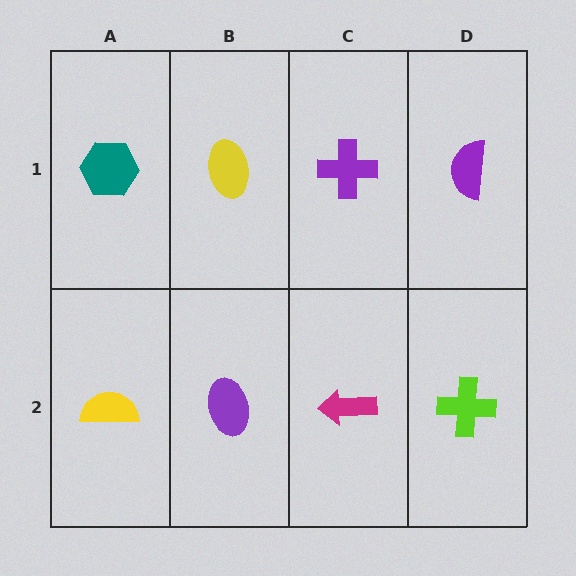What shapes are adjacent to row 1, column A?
A yellow semicircle (row 2, column A), a yellow ellipse (row 1, column B).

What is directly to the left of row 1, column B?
A teal hexagon.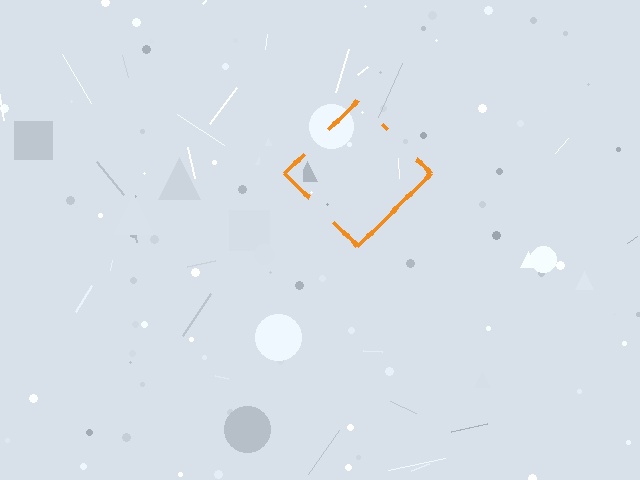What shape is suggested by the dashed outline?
The dashed outline suggests a diamond.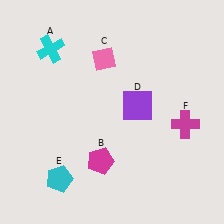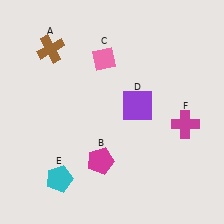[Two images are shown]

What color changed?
The cross (A) changed from cyan in Image 1 to brown in Image 2.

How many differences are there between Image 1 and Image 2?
There is 1 difference between the two images.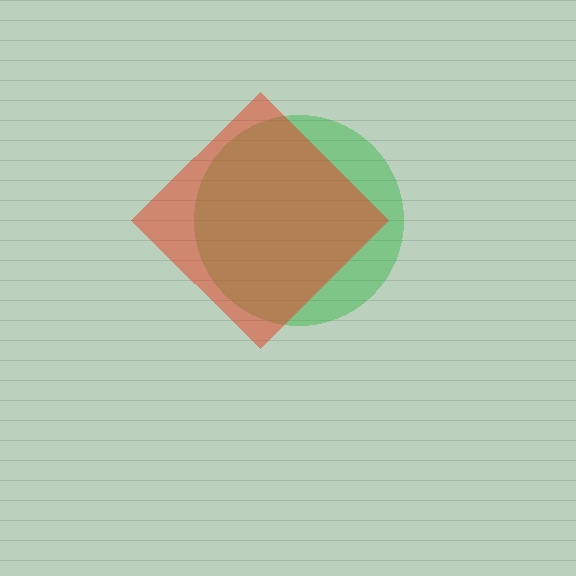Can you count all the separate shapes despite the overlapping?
Yes, there are 2 separate shapes.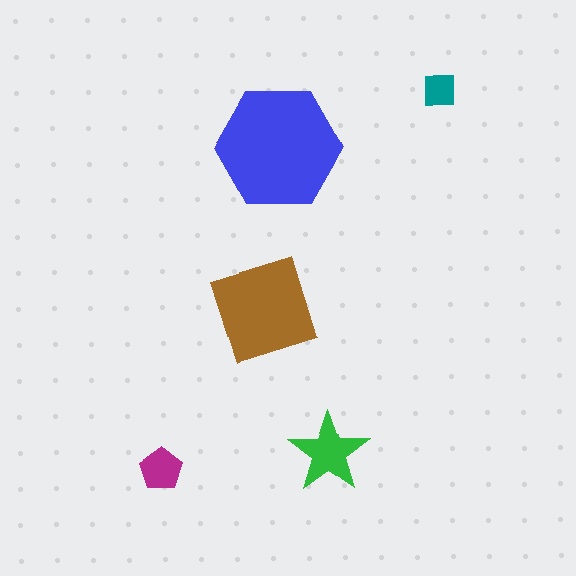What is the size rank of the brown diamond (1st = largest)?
2nd.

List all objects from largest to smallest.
The blue hexagon, the brown diamond, the green star, the magenta pentagon, the teal square.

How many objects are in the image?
There are 5 objects in the image.